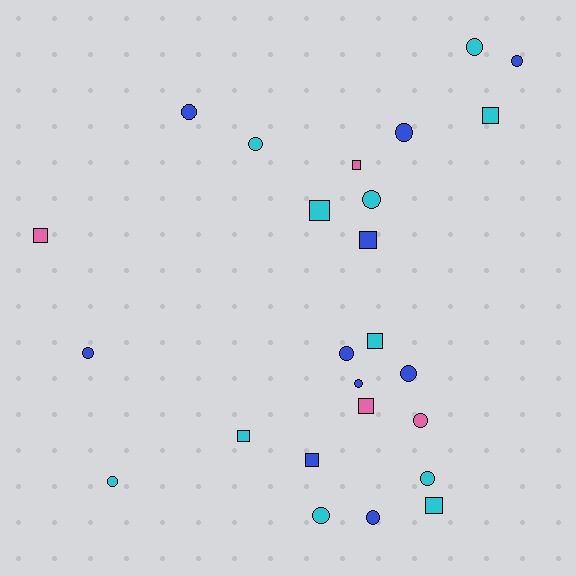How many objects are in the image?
There are 25 objects.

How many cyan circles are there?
There are 6 cyan circles.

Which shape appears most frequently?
Circle, with 15 objects.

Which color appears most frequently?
Cyan, with 11 objects.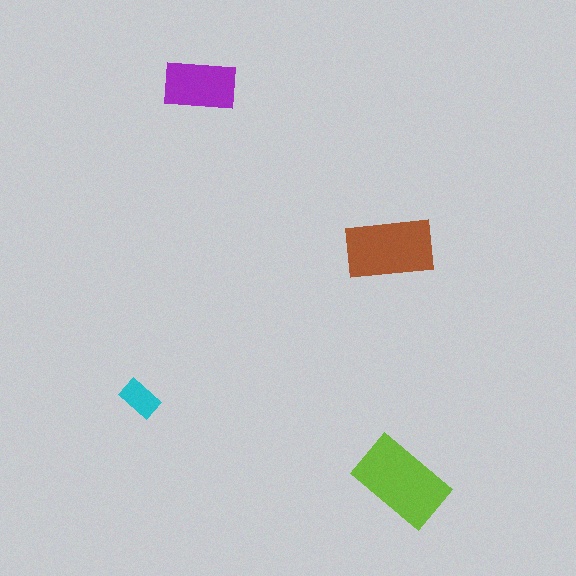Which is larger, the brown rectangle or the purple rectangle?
The brown one.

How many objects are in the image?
There are 4 objects in the image.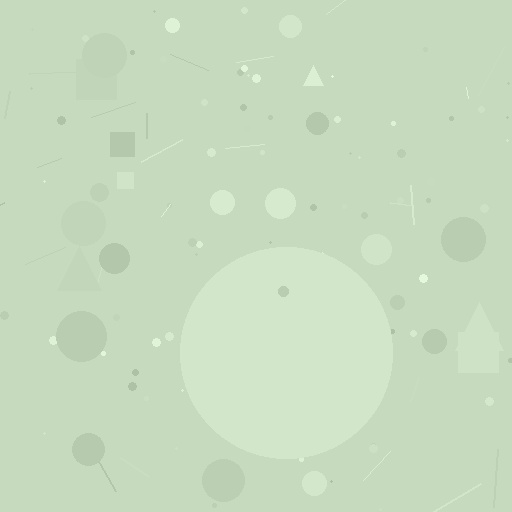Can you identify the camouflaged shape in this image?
The camouflaged shape is a circle.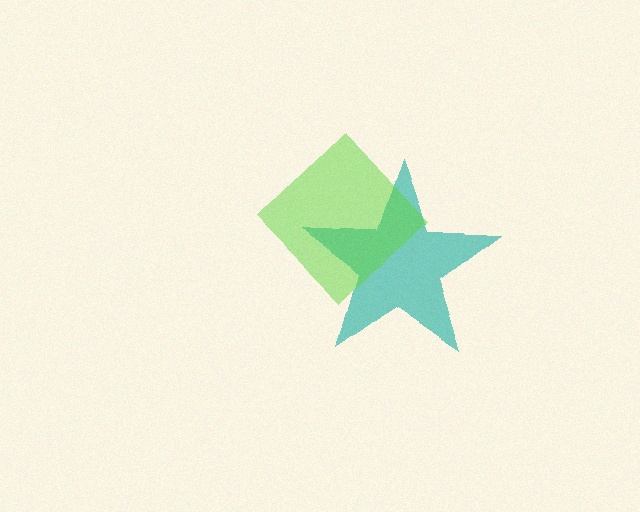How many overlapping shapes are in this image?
There are 2 overlapping shapes in the image.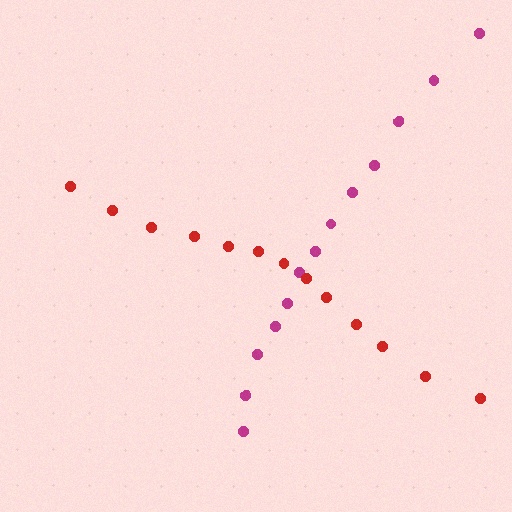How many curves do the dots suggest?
There are 2 distinct paths.